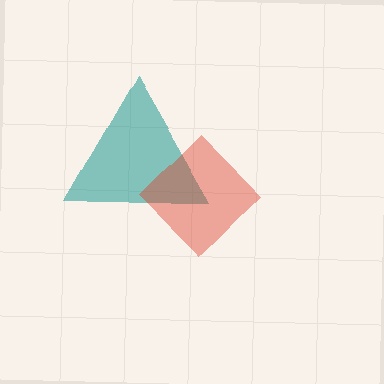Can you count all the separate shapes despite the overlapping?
Yes, there are 2 separate shapes.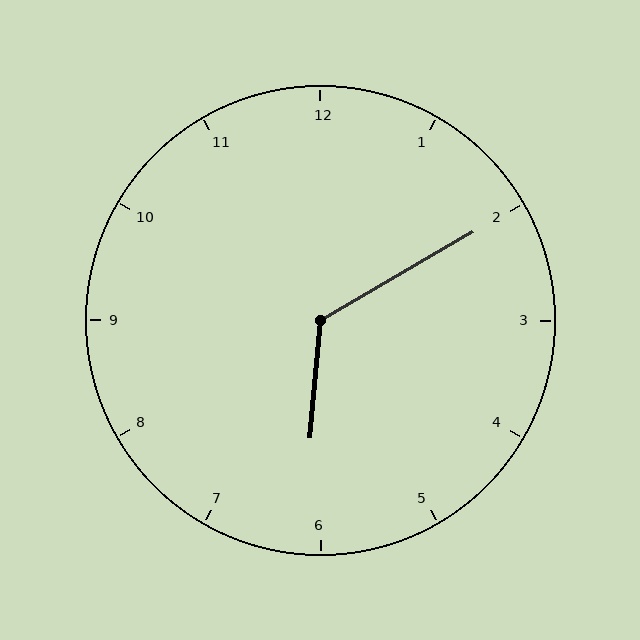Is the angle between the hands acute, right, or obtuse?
It is obtuse.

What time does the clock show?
6:10.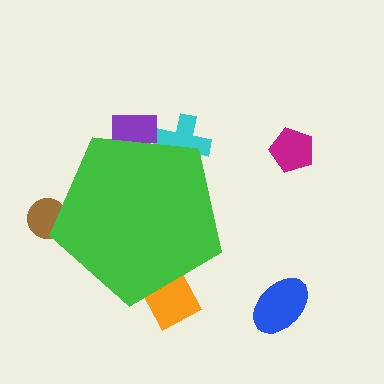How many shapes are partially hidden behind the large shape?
4 shapes are partially hidden.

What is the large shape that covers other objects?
A green pentagon.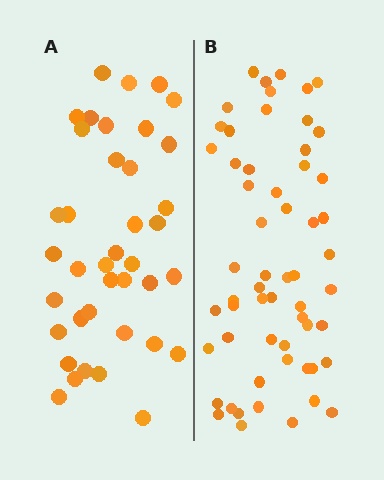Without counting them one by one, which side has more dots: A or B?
Region B (the right region) has more dots.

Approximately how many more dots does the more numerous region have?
Region B has approximately 20 more dots than region A.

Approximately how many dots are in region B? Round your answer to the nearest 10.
About 60 dots. (The exact count is 58, which rounds to 60.)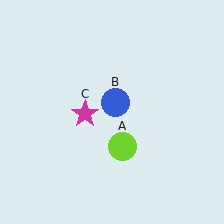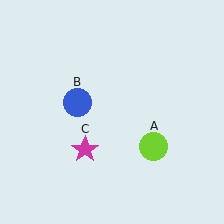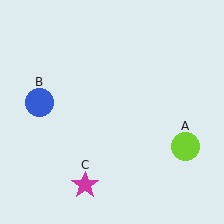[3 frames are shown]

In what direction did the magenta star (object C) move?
The magenta star (object C) moved down.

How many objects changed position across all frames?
3 objects changed position: lime circle (object A), blue circle (object B), magenta star (object C).